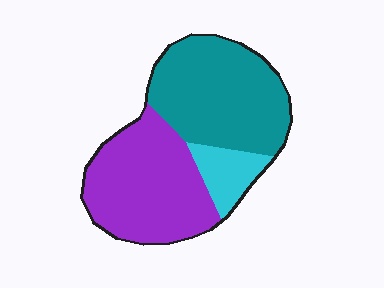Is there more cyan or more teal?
Teal.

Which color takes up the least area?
Cyan, at roughly 10%.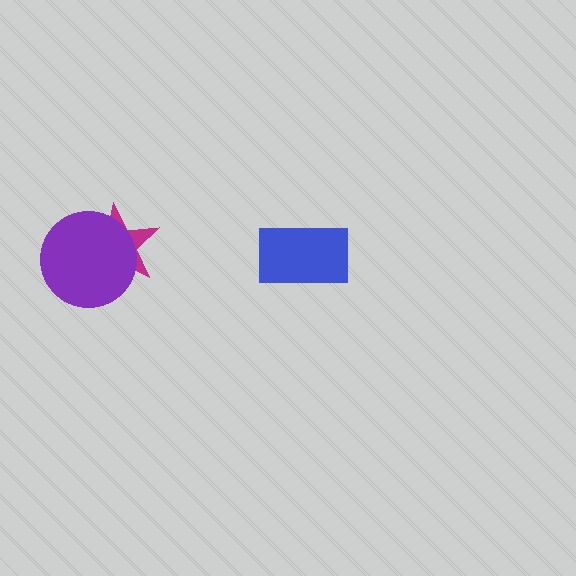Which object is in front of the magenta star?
The purple circle is in front of the magenta star.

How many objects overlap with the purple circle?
1 object overlaps with the purple circle.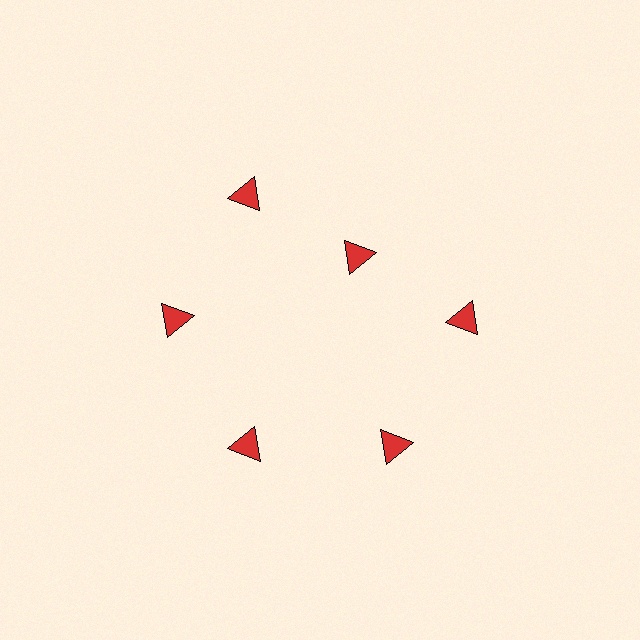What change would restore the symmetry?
The symmetry would be restored by moving it outward, back onto the ring so that all 6 triangles sit at equal angles and equal distance from the center.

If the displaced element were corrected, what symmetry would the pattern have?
It would have 6-fold rotational symmetry — the pattern would map onto itself every 60 degrees.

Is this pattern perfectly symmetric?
No. The 6 red triangles are arranged in a ring, but one element near the 1 o'clock position is pulled inward toward the center, breaking the 6-fold rotational symmetry.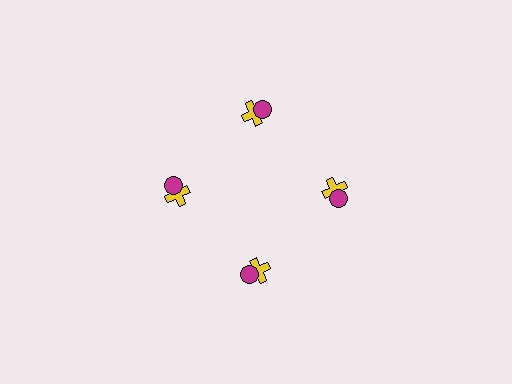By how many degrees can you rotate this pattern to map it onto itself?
The pattern maps onto itself every 90 degrees of rotation.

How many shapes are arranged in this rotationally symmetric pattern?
There are 12 shapes, arranged in 4 groups of 3.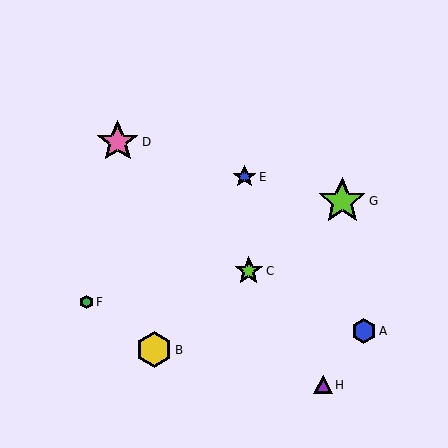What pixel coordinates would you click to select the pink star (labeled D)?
Click at (118, 142) to select the pink star D.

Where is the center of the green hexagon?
The center of the green hexagon is at (86, 302).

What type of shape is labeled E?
Shape E is a blue star.